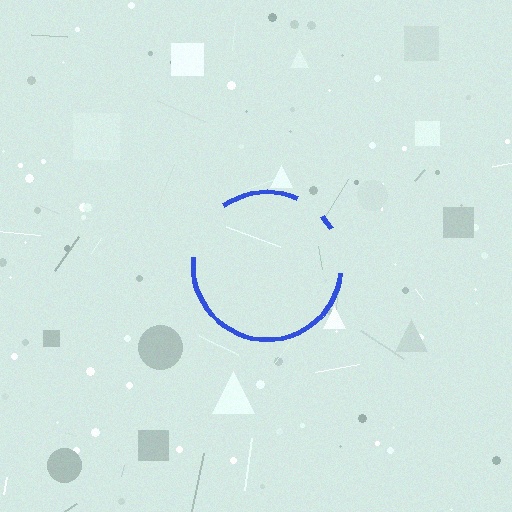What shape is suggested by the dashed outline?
The dashed outline suggests a circle.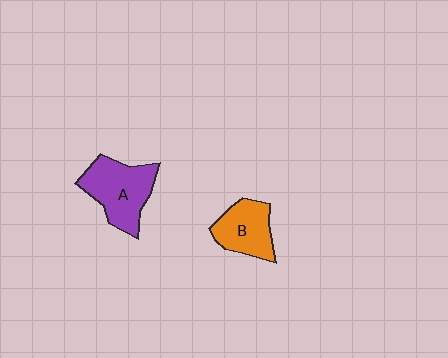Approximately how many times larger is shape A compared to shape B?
Approximately 1.3 times.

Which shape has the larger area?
Shape A (purple).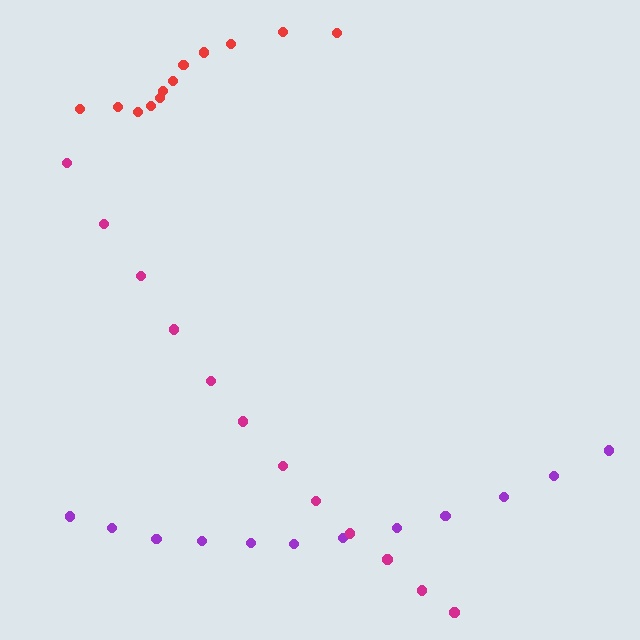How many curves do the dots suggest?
There are 3 distinct paths.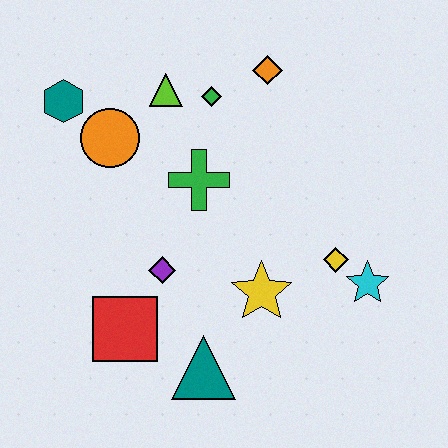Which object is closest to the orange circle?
The teal hexagon is closest to the orange circle.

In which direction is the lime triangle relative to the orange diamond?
The lime triangle is to the left of the orange diamond.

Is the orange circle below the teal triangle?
No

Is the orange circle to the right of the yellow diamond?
No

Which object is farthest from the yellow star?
The teal hexagon is farthest from the yellow star.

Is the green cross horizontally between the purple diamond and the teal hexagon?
No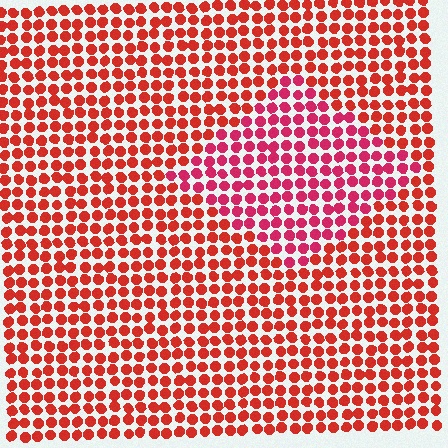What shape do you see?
I see a diamond.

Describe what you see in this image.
The image is filled with small red elements in a uniform arrangement. A diamond-shaped region is visible where the elements are tinted to a slightly different hue, forming a subtle color boundary.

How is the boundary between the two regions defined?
The boundary is defined purely by a slight shift in hue (about 25 degrees). Spacing, size, and orientation are identical on both sides.